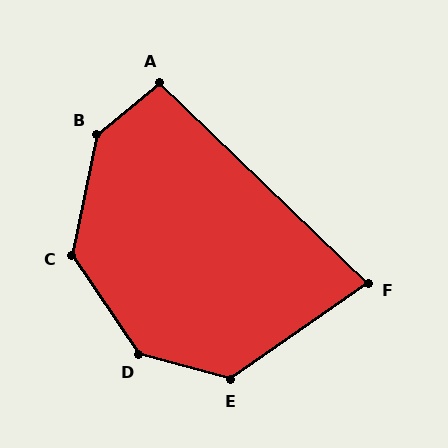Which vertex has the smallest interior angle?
F, at approximately 79 degrees.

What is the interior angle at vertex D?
Approximately 140 degrees (obtuse).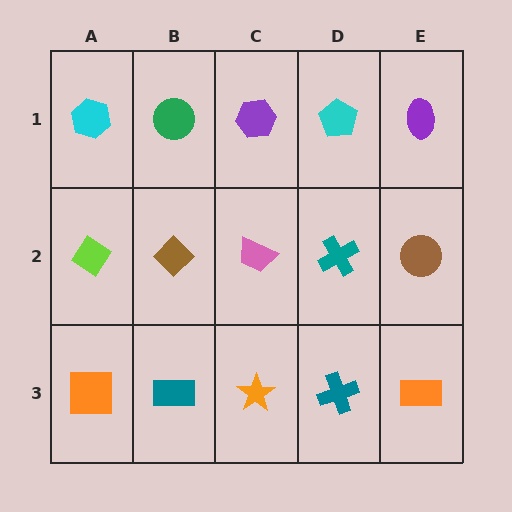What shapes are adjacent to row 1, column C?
A pink trapezoid (row 2, column C), a green circle (row 1, column B), a cyan pentagon (row 1, column D).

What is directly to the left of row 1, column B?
A cyan hexagon.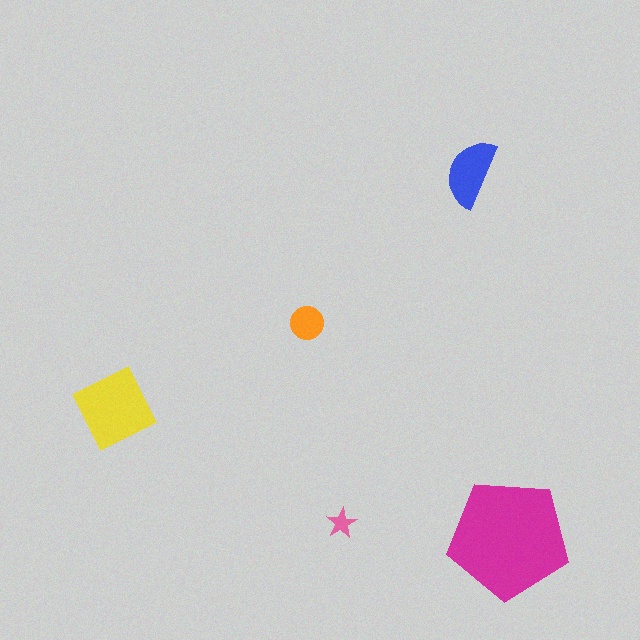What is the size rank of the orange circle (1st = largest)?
4th.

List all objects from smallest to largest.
The pink star, the orange circle, the blue semicircle, the yellow diamond, the magenta pentagon.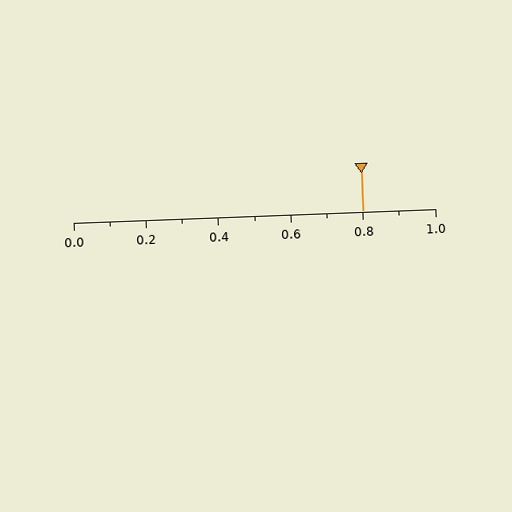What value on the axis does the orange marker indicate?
The marker indicates approximately 0.8.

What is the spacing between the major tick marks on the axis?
The major ticks are spaced 0.2 apart.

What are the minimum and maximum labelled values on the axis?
The axis runs from 0.0 to 1.0.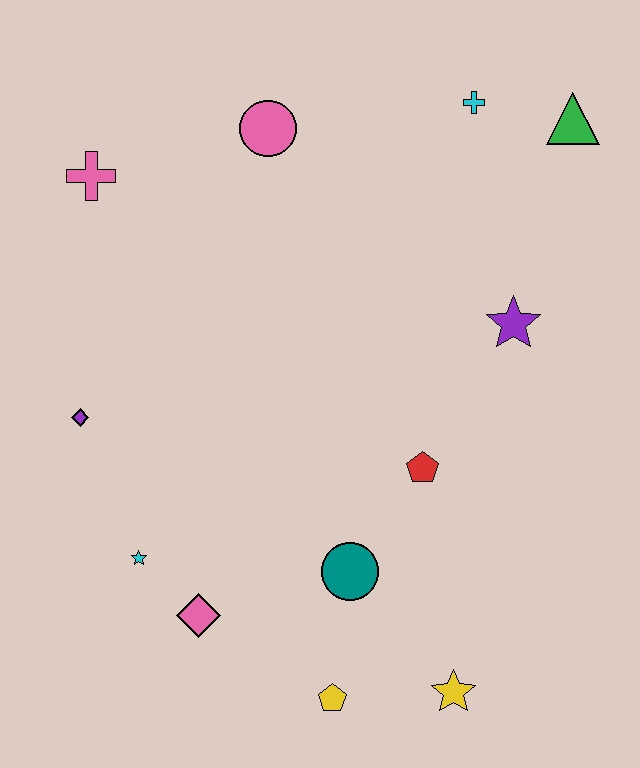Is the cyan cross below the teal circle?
No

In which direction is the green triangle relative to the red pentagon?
The green triangle is above the red pentagon.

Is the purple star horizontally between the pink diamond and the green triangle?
Yes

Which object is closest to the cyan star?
The pink diamond is closest to the cyan star.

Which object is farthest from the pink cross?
The yellow star is farthest from the pink cross.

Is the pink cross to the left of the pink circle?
Yes